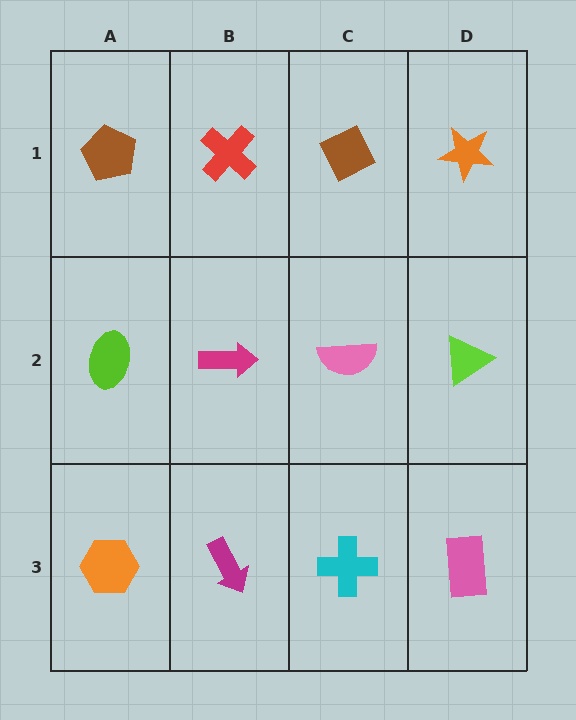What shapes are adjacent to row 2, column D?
An orange star (row 1, column D), a pink rectangle (row 3, column D), a pink semicircle (row 2, column C).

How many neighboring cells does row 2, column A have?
3.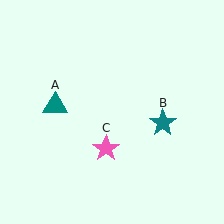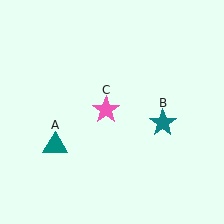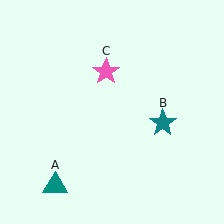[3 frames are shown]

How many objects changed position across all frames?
2 objects changed position: teal triangle (object A), pink star (object C).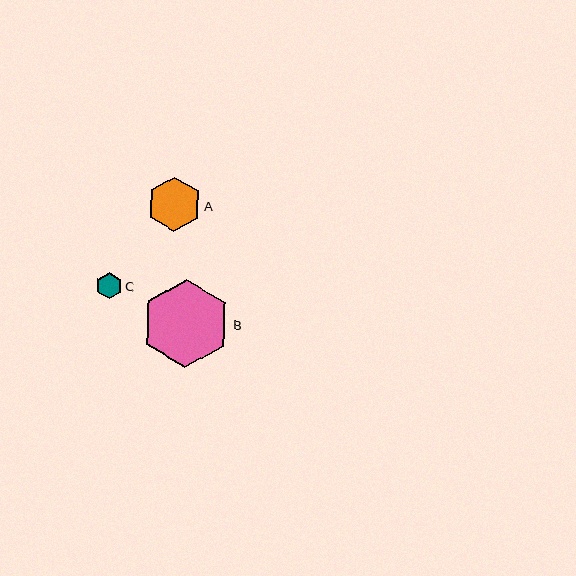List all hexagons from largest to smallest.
From largest to smallest: B, A, C.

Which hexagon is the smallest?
Hexagon C is the smallest with a size of approximately 26 pixels.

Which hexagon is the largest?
Hexagon B is the largest with a size of approximately 89 pixels.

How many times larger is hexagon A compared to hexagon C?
Hexagon A is approximately 2.1 times the size of hexagon C.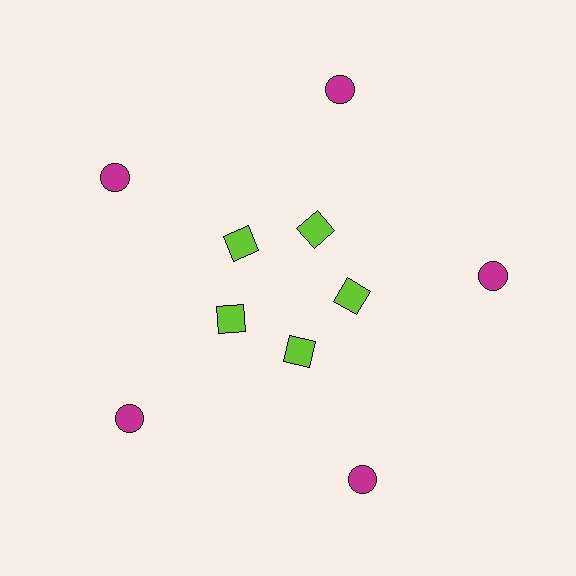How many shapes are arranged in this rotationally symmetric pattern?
There are 10 shapes, arranged in 5 groups of 2.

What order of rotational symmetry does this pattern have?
This pattern has 5-fold rotational symmetry.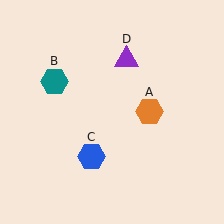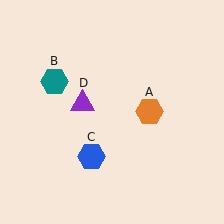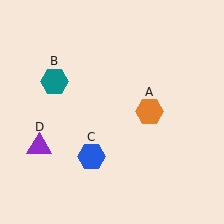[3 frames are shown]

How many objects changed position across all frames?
1 object changed position: purple triangle (object D).